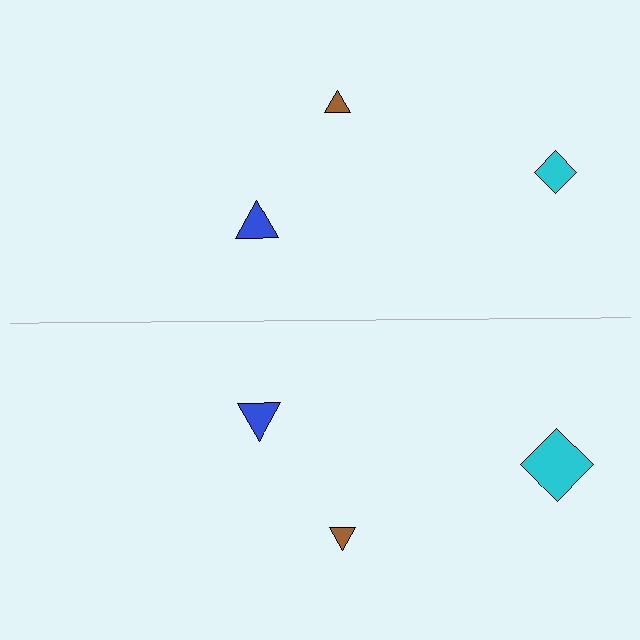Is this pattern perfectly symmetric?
No, the pattern is not perfectly symmetric. The cyan diamond on the bottom side has a different size than its mirror counterpart.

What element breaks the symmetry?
The cyan diamond on the bottom side has a different size than its mirror counterpart.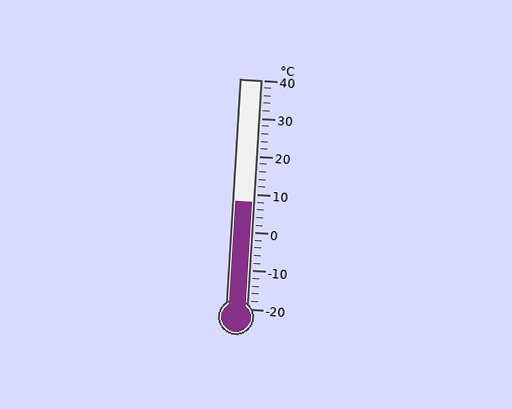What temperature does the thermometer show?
The thermometer shows approximately 8°C.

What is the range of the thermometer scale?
The thermometer scale ranges from -20°C to 40°C.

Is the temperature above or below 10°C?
The temperature is below 10°C.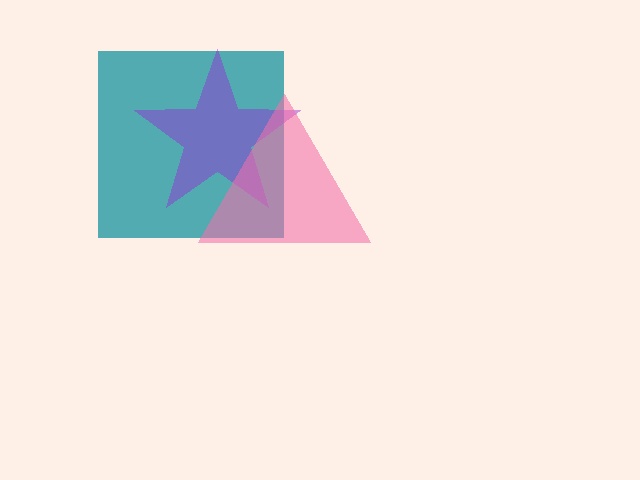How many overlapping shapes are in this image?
There are 3 overlapping shapes in the image.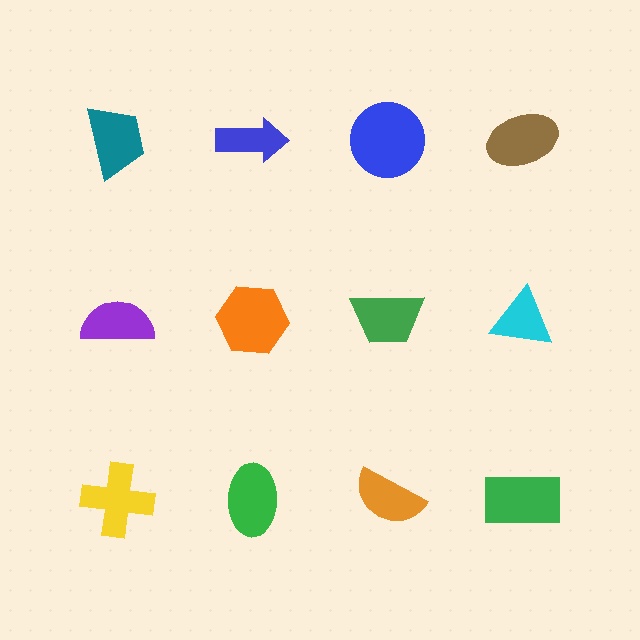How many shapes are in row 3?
4 shapes.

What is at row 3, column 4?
A green rectangle.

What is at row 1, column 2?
A blue arrow.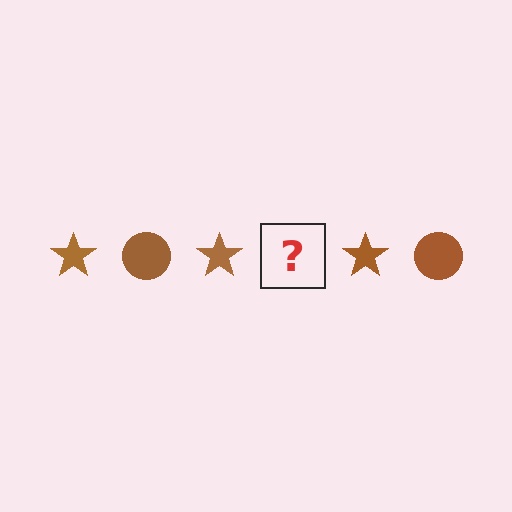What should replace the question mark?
The question mark should be replaced with a brown circle.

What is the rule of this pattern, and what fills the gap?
The rule is that the pattern cycles through star, circle shapes in brown. The gap should be filled with a brown circle.